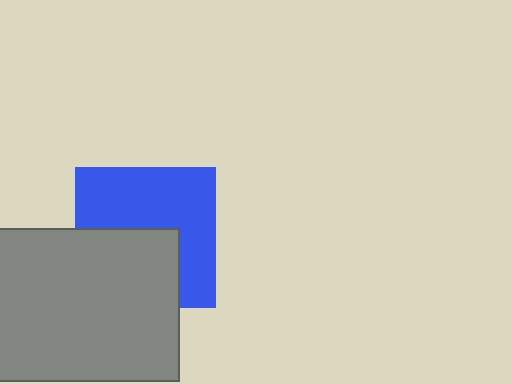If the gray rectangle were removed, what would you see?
You would see the complete blue square.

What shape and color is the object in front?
The object in front is a gray rectangle.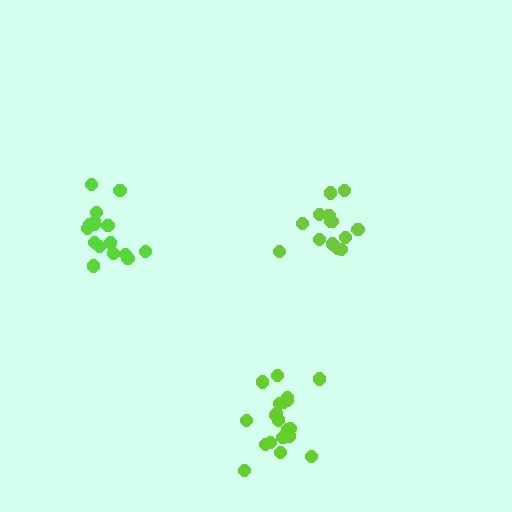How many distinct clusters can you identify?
There are 3 distinct clusters.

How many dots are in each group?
Group 1: 16 dots, Group 2: 16 dots, Group 3: 20 dots (52 total).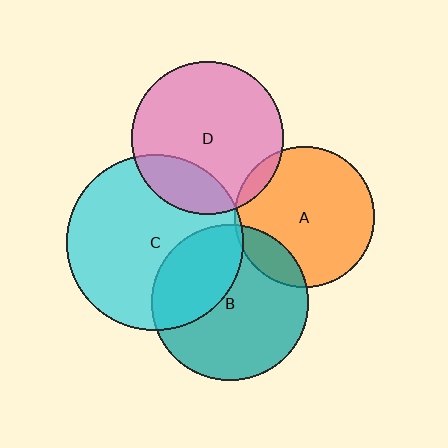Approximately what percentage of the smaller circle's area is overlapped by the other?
Approximately 15%.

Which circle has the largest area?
Circle C (cyan).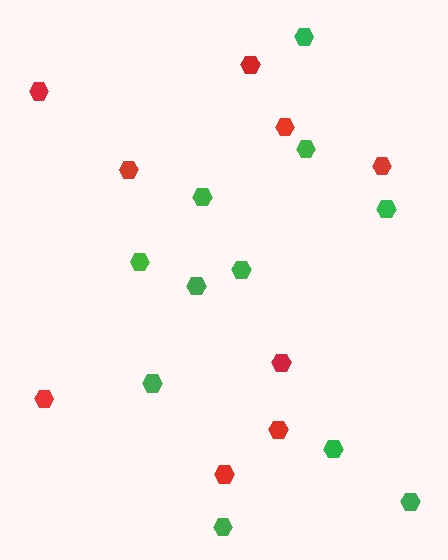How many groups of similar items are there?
There are 2 groups: one group of green hexagons (11) and one group of red hexagons (9).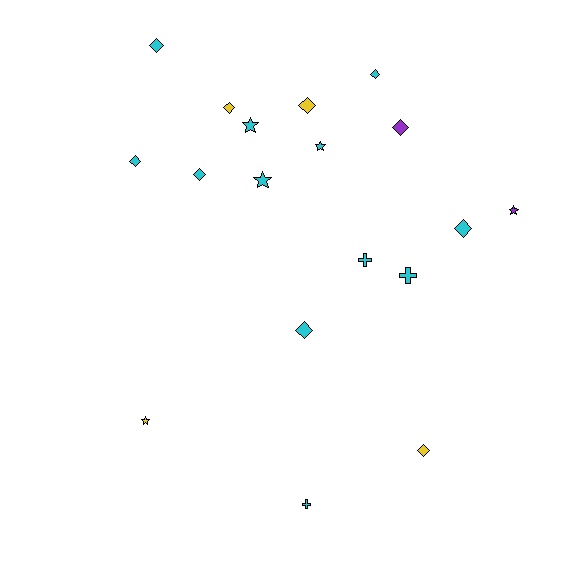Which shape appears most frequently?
Diamond, with 10 objects.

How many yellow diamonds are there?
There are 3 yellow diamonds.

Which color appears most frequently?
Cyan, with 12 objects.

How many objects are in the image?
There are 18 objects.